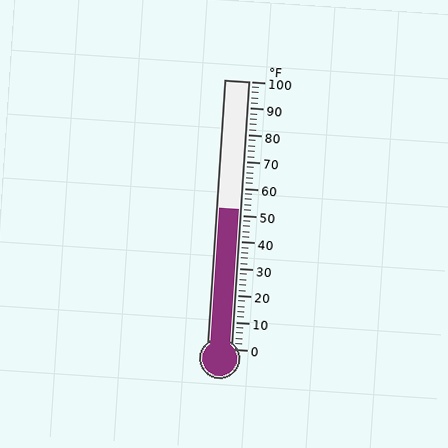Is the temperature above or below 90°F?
The temperature is below 90°F.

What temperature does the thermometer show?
The thermometer shows approximately 52°F.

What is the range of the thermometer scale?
The thermometer scale ranges from 0°F to 100°F.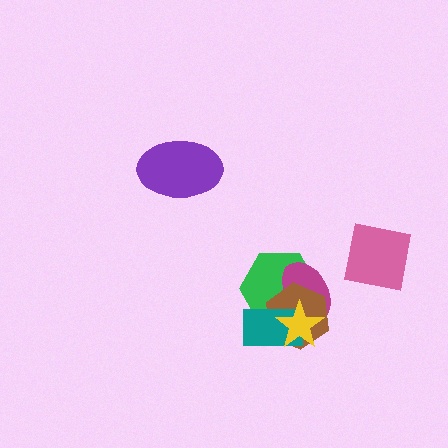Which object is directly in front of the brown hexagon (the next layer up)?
The teal rectangle is directly in front of the brown hexagon.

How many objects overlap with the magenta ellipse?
4 objects overlap with the magenta ellipse.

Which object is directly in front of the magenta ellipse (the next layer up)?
The brown hexagon is directly in front of the magenta ellipse.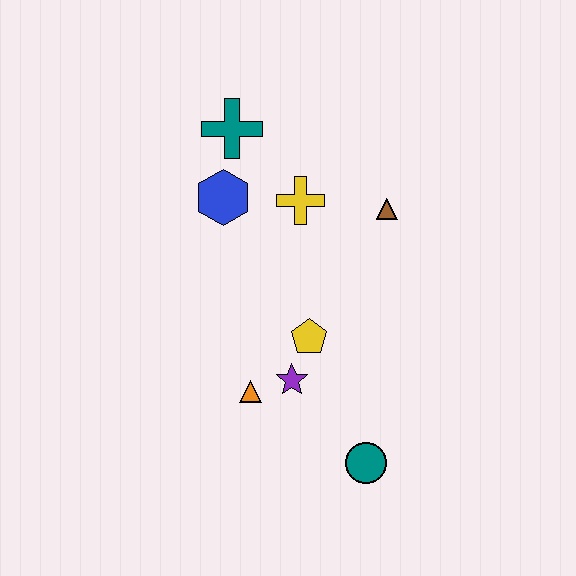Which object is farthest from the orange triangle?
The teal cross is farthest from the orange triangle.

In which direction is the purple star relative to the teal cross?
The purple star is below the teal cross.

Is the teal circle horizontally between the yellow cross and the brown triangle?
Yes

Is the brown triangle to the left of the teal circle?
No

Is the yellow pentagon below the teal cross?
Yes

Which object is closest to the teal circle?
The purple star is closest to the teal circle.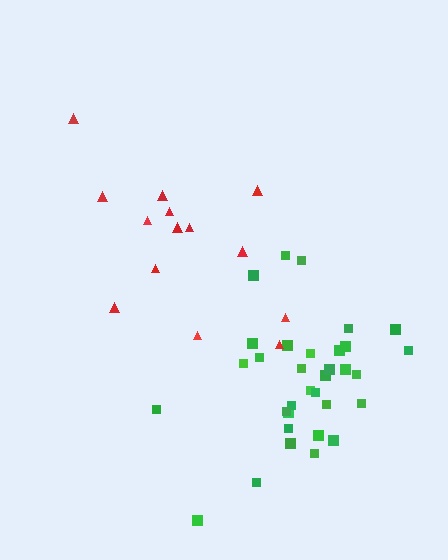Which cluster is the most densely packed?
Green.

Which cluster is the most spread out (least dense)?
Red.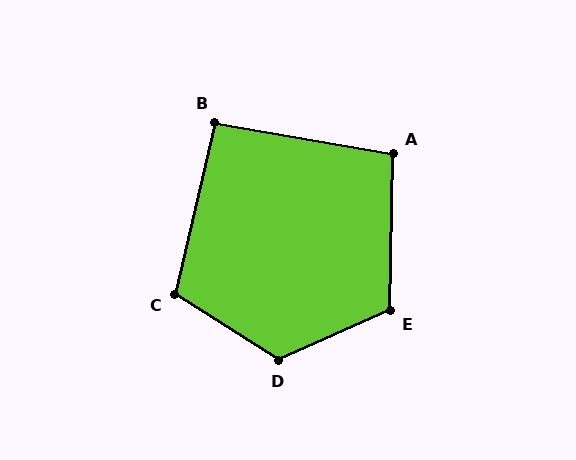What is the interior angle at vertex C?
Approximately 109 degrees (obtuse).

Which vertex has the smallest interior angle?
B, at approximately 93 degrees.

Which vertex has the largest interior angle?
D, at approximately 124 degrees.